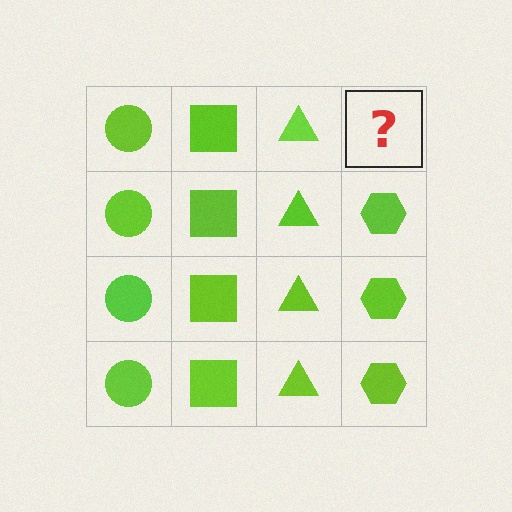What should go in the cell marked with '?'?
The missing cell should contain a lime hexagon.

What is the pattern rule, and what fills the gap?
The rule is that each column has a consistent shape. The gap should be filled with a lime hexagon.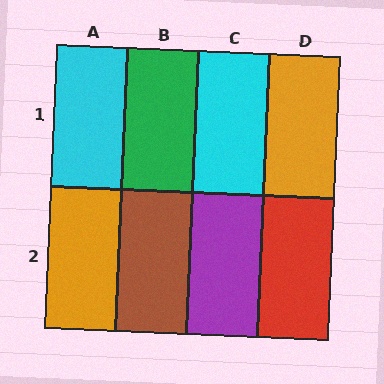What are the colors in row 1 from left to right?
Cyan, green, cyan, orange.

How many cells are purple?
1 cell is purple.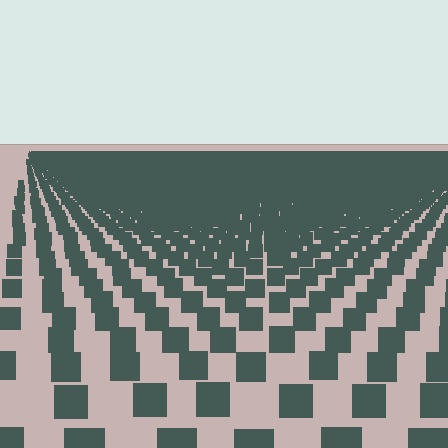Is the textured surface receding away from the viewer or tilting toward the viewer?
The surface is receding away from the viewer. Texture elements get smaller and denser toward the top.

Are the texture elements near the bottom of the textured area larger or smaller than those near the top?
Larger. Near the bottom, elements are closer to the viewer and appear at a bigger on-screen size.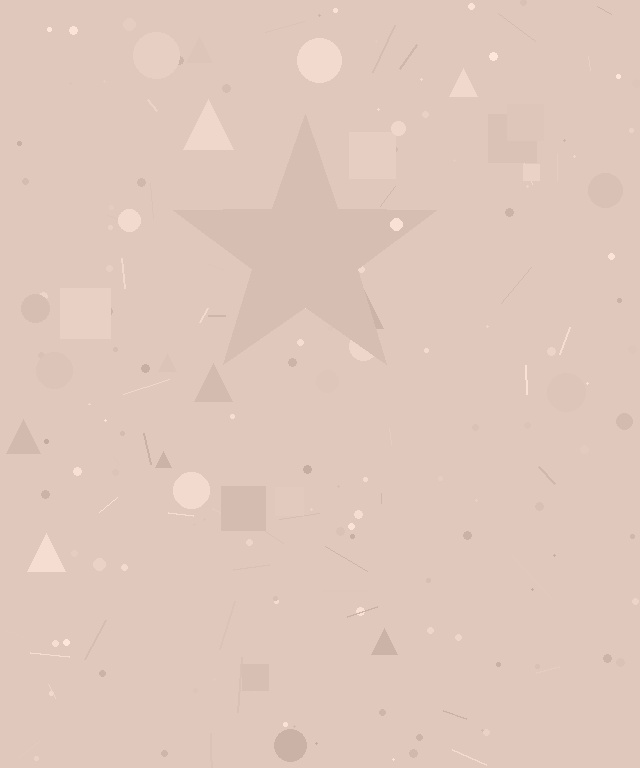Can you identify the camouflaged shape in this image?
The camouflaged shape is a star.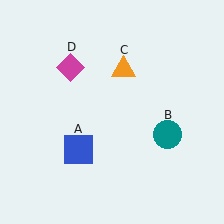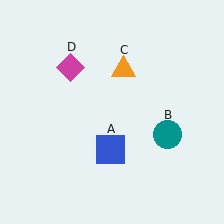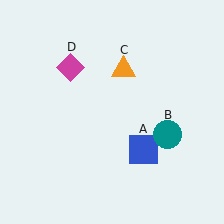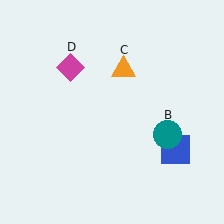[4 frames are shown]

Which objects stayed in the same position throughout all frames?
Teal circle (object B) and orange triangle (object C) and magenta diamond (object D) remained stationary.